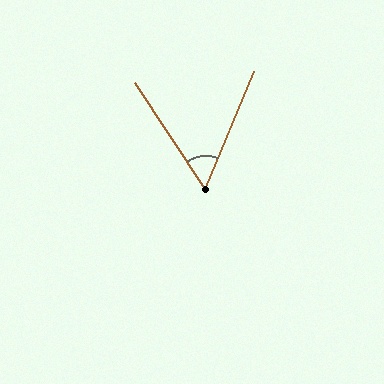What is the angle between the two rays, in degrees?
Approximately 56 degrees.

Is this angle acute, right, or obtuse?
It is acute.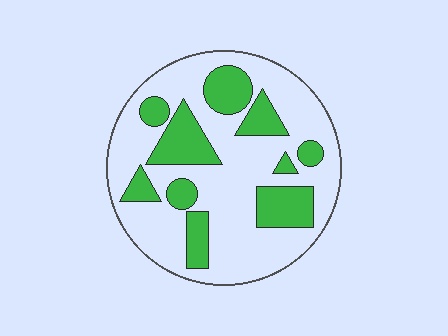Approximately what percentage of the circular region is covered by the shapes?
Approximately 30%.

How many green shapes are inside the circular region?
10.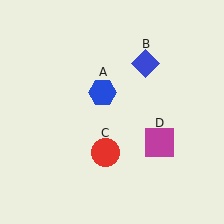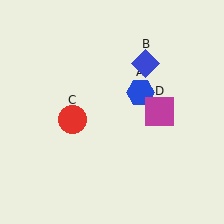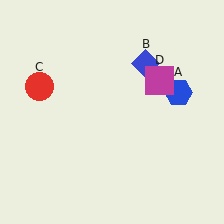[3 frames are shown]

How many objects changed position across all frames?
3 objects changed position: blue hexagon (object A), red circle (object C), magenta square (object D).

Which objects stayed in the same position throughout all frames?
Blue diamond (object B) remained stationary.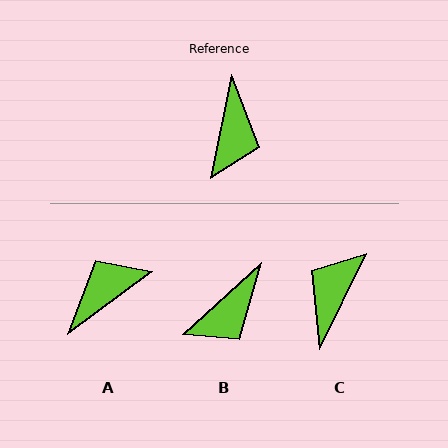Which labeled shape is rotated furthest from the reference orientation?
C, about 165 degrees away.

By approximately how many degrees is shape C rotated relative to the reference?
Approximately 165 degrees counter-clockwise.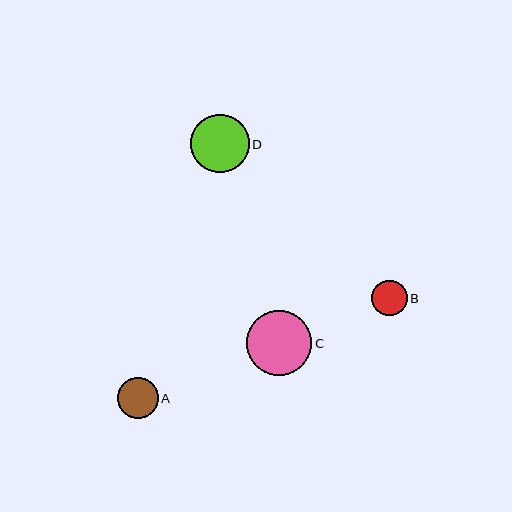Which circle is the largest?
Circle C is the largest with a size of approximately 65 pixels.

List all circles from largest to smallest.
From largest to smallest: C, D, A, B.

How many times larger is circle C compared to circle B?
Circle C is approximately 1.8 times the size of circle B.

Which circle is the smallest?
Circle B is the smallest with a size of approximately 36 pixels.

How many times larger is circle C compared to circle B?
Circle C is approximately 1.8 times the size of circle B.